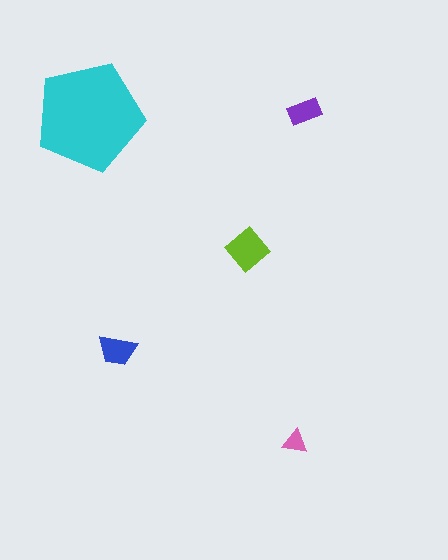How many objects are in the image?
There are 5 objects in the image.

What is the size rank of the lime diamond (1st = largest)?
2nd.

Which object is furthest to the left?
The cyan pentagon is leftmost.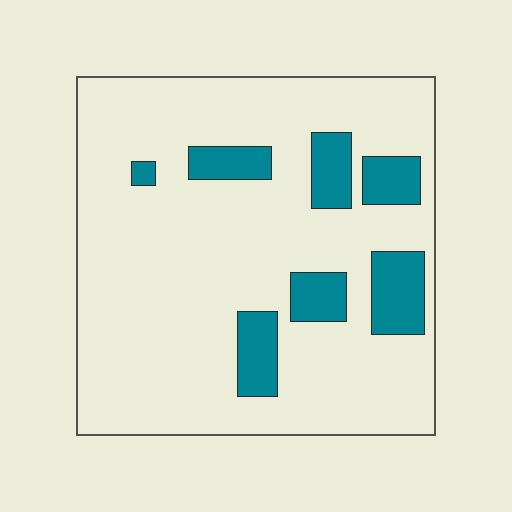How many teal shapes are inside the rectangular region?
7.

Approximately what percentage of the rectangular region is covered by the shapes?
Approximately 15%.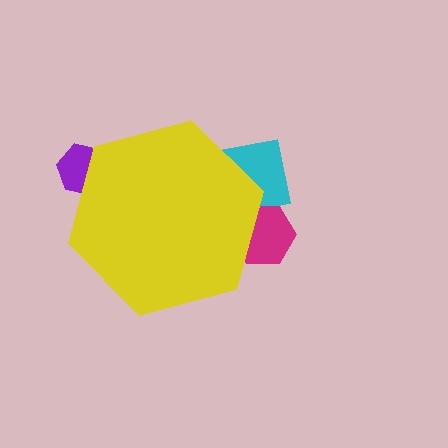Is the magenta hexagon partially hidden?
Yes, the magenta hexagon is partially hidden behind the yellow hexagon.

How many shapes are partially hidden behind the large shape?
3 shapes are partially hidden.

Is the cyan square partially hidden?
Yes, the cyan square is partially hidden behind the yellow hexagon.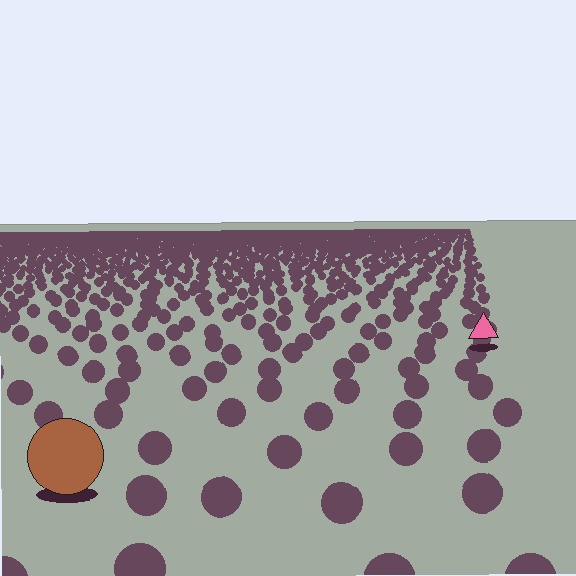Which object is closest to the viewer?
The brown circle is closest. The texture marks near it are larger and more spread out.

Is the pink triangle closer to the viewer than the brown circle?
No. The brown circle is closer — you can tell from the texture gradient: the ground texture is coarser near it.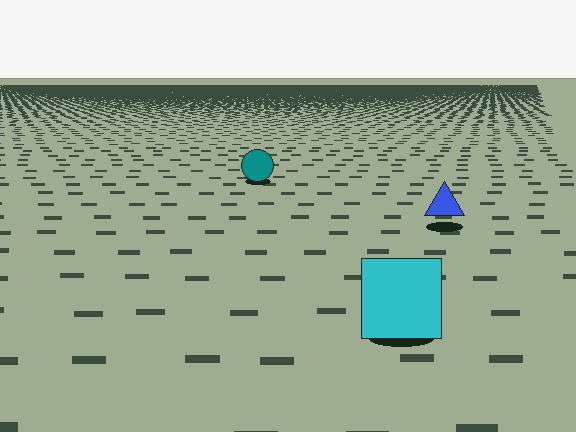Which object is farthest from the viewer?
The teal circle is farthest from the viewer. It appears smaller and the ground texture around it is denser.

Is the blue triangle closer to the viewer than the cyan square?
No. The cyan square is closer — you can tell from the texture gradient: the ground texture is coarser near it.